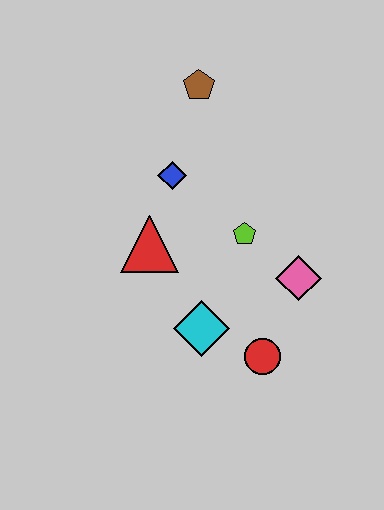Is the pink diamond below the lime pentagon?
Yes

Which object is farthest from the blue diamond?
The red circle is farthest from the blue diamond.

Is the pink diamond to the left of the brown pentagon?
No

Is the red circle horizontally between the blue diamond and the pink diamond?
Yes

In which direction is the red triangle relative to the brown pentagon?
The red triangle is below the brown pentagon.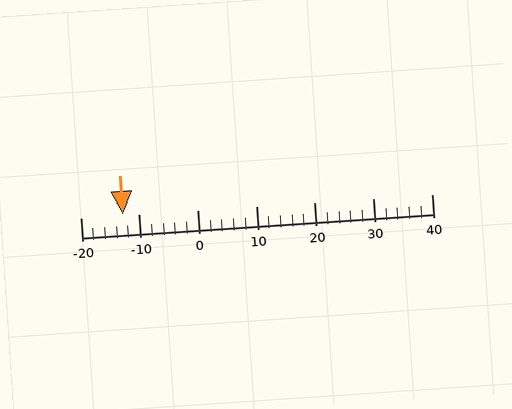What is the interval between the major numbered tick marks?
The major tick marks are spaced 10 units apart.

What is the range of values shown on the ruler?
The ruler shows values from -20 to 40.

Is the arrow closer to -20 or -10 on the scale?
The arrow is closer to -10.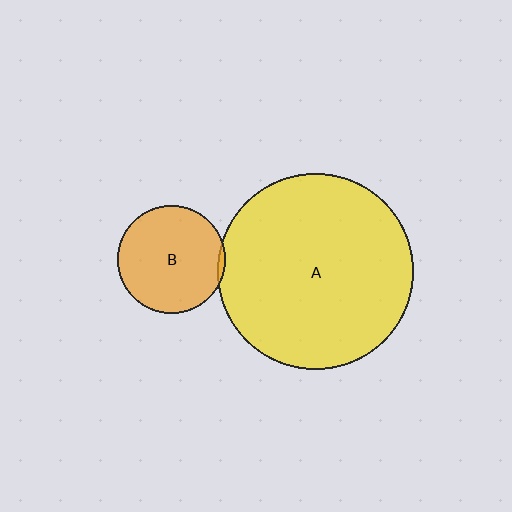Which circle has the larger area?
Circle A (yellow).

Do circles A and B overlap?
Yes.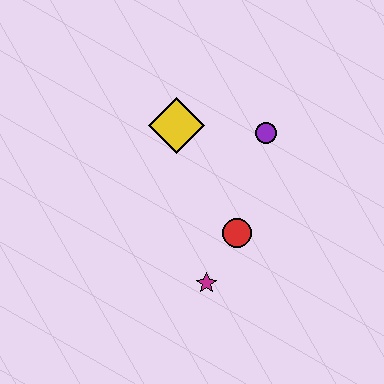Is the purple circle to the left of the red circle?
No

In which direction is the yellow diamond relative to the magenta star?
The yellow diamond is above the magenta star.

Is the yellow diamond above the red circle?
Yes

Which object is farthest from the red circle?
The yellow diamond is farthest from the red circle.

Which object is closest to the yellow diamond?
The purple circle is closest to the yellow diamond.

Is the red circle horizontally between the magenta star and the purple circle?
Yes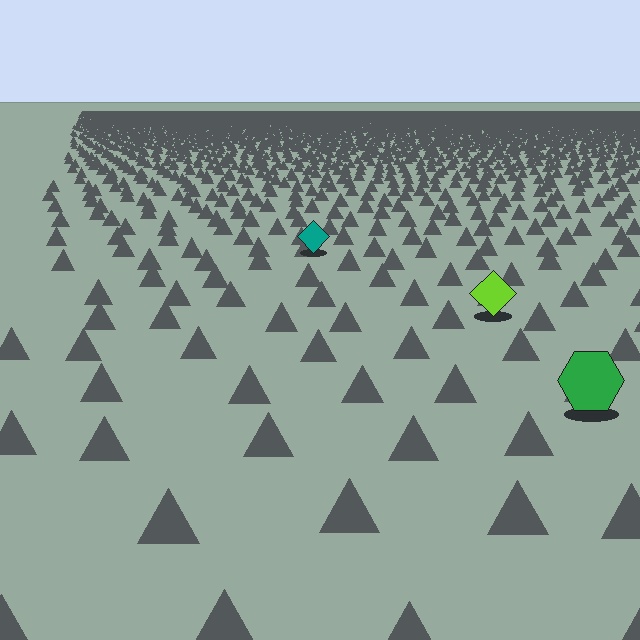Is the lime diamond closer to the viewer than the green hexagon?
No. The green hexagon is closer — you can tell from the texture gradient: the ground texture is coarser near it.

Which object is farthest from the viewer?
The teal diamond is farthest from the viewer. It appears smaller and the ground texture around it is denser.